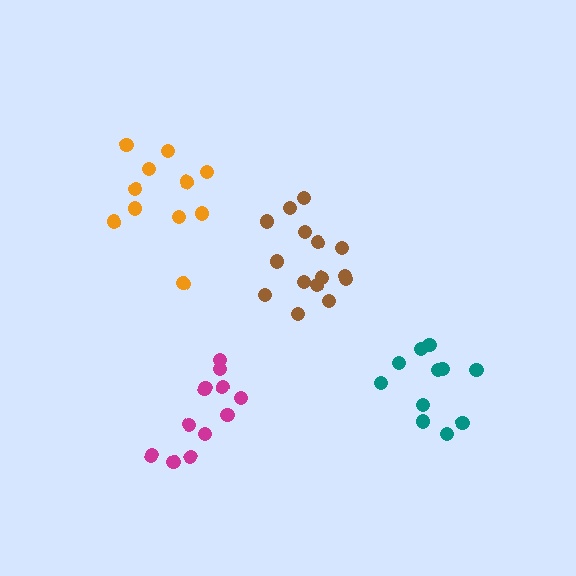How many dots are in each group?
Group 1: 11 dots, Group 2: 11 dots, Group 3: 15 dots, Group 4: 11 dots (48 total).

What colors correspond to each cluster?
The clusters are colored: teal, orange, brown, magenta.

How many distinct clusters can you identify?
There are 4 distinct clusters.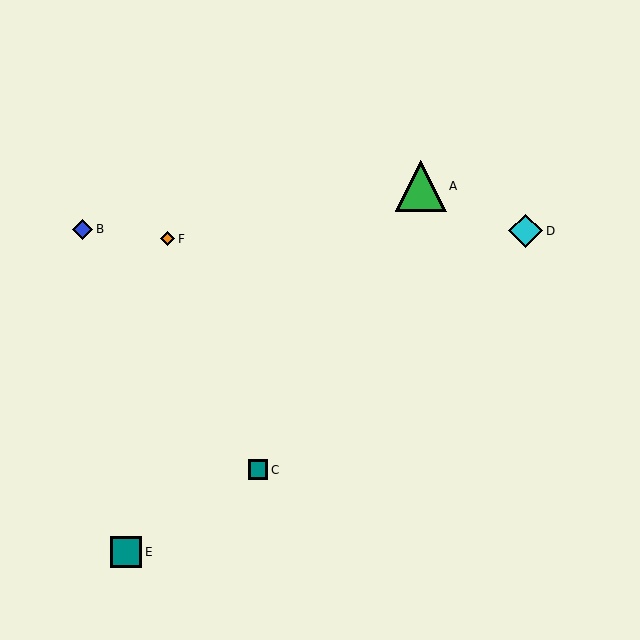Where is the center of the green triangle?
The center of the green triangle is at (421, 186).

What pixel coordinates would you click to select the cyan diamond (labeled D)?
Click at (526, 231) to select the cyan diamond D.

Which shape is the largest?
The green triangle (labeled A) is the largest.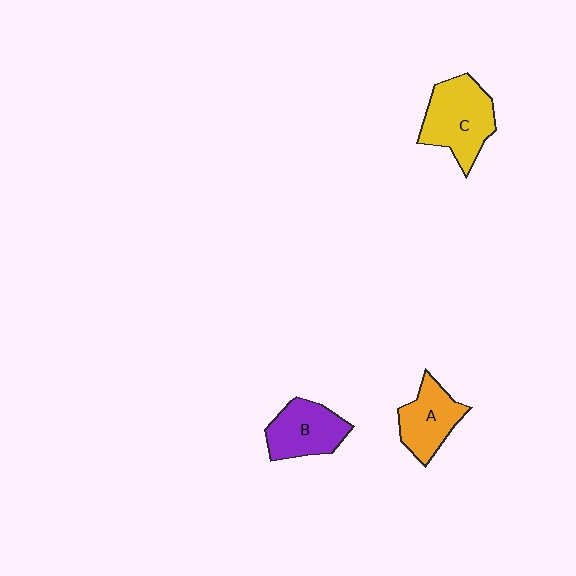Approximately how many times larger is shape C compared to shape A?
Approximately 1.3 times.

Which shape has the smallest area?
Shape A (orange).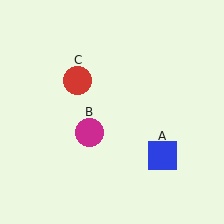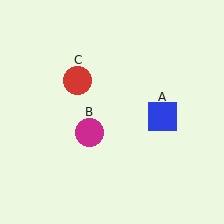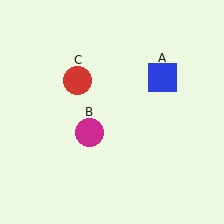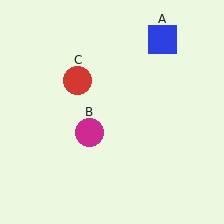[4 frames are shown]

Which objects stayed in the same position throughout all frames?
Magenta circle (object B) and red circle (object C) remained stationary.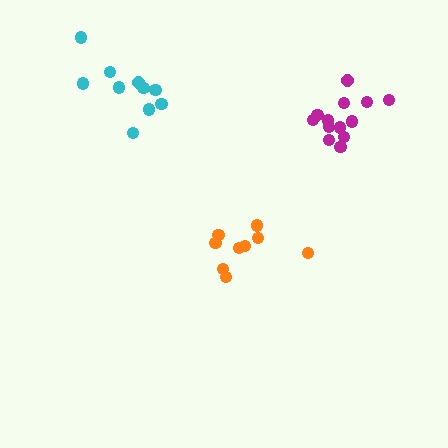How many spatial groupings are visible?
There are 3 spatial groupings.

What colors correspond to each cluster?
The clusters are colored: cyan, magenta, orange.